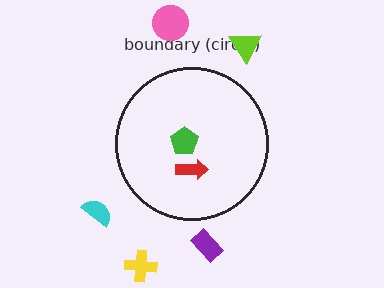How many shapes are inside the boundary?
2 inside, 5 outside.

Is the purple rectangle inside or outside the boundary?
Outside.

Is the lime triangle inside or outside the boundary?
Outside.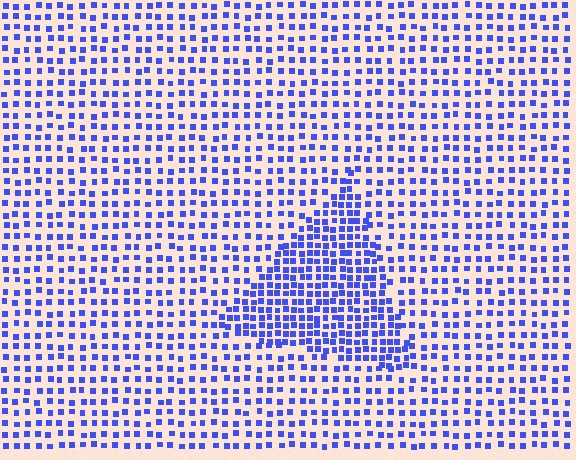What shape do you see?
I see a triangle.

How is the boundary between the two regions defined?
The boundary is defined by a change in element density (approximately 1.9x ratio). All elements are the same color, size, and shape.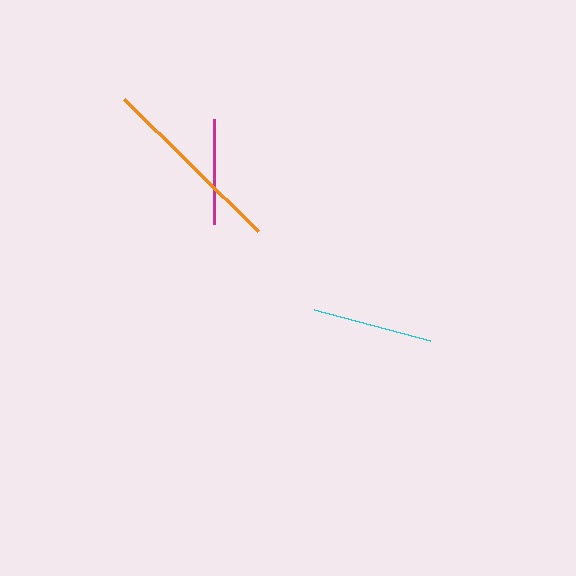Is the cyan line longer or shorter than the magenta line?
The cyan line is longer than the magenta line.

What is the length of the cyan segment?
The cyan segment is approximately 119 pixels long.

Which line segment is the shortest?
The magenta line is the shortest at approximately 105 pixels.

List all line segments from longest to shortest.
From longest to shortest: orange, cyan, magenta.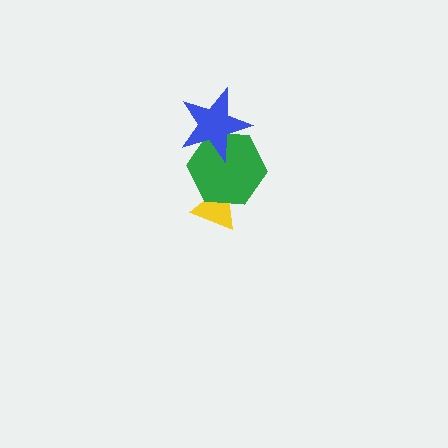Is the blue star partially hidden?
No, no other shape covers it.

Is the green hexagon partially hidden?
Yes, it is partially covered by another shape.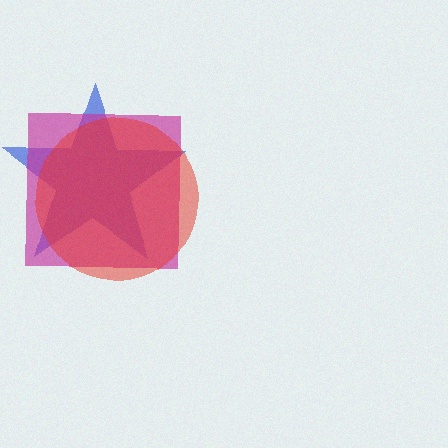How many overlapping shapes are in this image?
There are 3 overlapping shapes in the image.